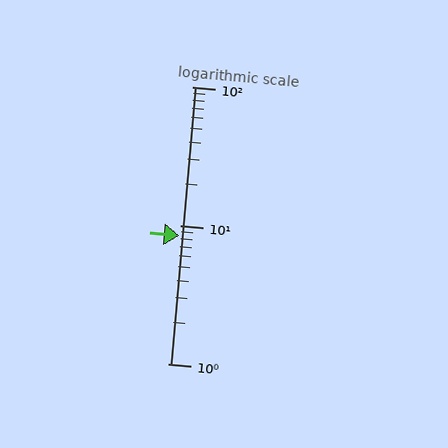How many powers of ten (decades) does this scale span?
The scale spans 2 decades, from 1 to 100.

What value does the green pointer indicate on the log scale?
The pointer indicates approximately 8.4.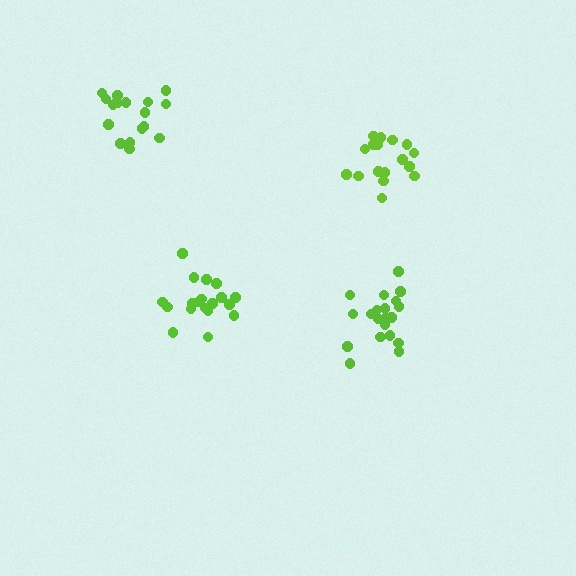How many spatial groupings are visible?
There are 4 spatial groupings.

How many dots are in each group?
Group 1: 20 dots, Group 2: 18 dots, Group 3: 19 dots, Group 4: 20 dots (77 total).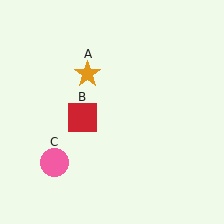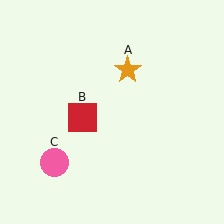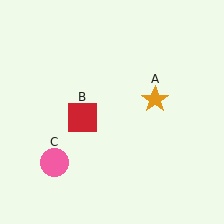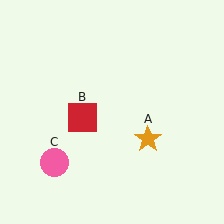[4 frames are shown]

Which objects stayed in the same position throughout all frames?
Red square (object B) and pink circle (object C) remained stationary.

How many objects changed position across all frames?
1 object changed position: orange star (object A).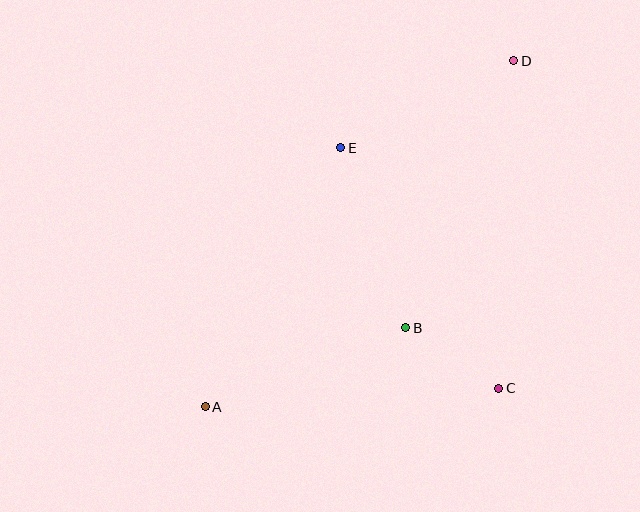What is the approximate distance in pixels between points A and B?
The distance between A and B is approximately 216 pixels.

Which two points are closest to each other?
Points B and C are closest to each other.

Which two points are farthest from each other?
Points A and D are farthest from each other.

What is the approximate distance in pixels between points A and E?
The distance between A and E is approximately 292 pixels.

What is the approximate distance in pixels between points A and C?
The distance between A and C is approximately 294 pixels.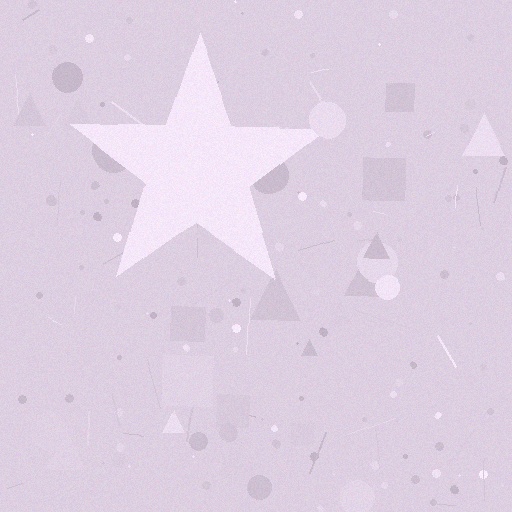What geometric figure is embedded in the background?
A star is embedded in the background.